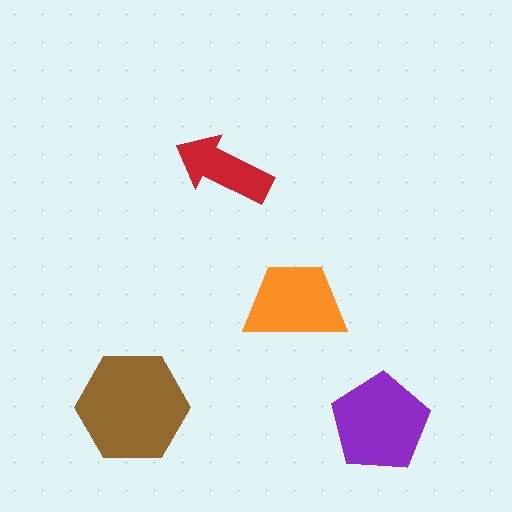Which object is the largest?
The brown hexagon.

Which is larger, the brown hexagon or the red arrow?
The brown hexagon.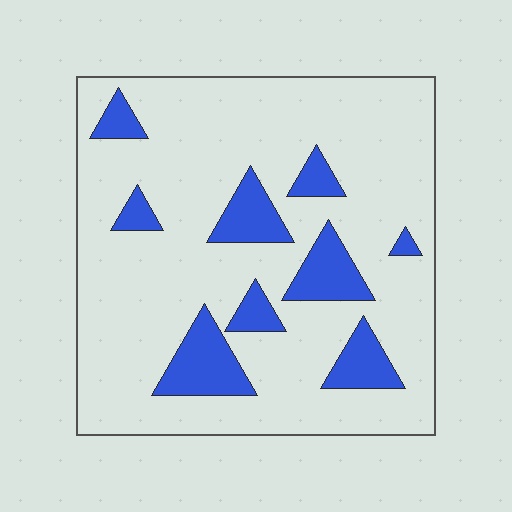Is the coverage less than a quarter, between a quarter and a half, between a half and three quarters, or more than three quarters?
Less than a quarter.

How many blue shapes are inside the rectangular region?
9.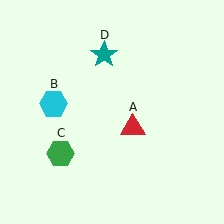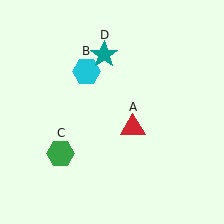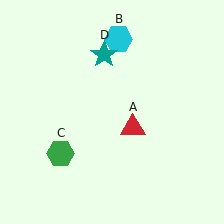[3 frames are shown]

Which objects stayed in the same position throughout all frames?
Red triangle (object A) and green hexagon (object C) and teal star (object D) remained stationary.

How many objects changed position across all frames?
1 object changed position: cyan hexagon (object B).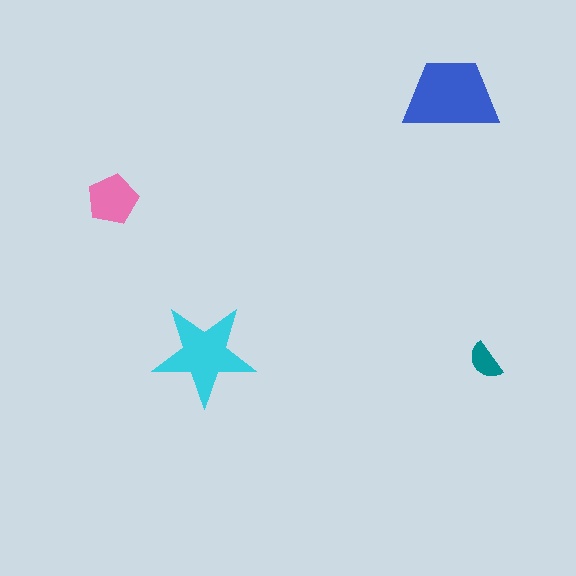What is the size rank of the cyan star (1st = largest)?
2nd.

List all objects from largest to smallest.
The blue trapezoid, the cyan star, the pink pentagon, the teal semicircle.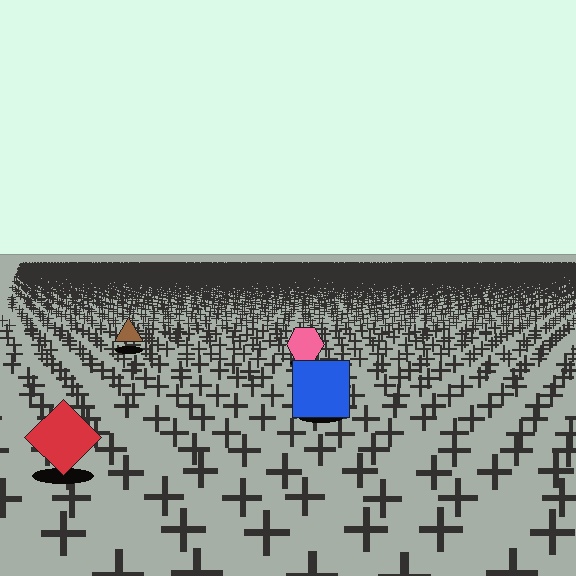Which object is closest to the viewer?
The red diamond is closest. The texture marks near it are larger and more spread out.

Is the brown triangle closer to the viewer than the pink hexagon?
No. The pink hexagon is closer — you can tell from the texture gradient: the ground texture is coarser near it.